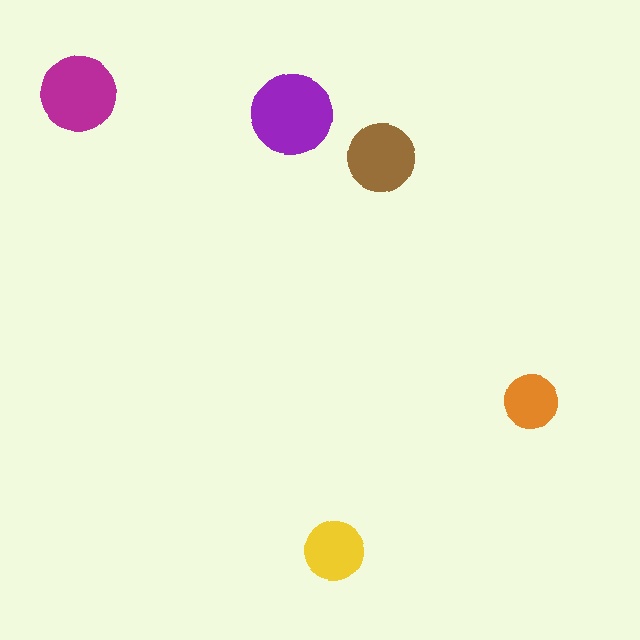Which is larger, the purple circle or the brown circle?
The purple one.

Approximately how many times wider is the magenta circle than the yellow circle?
About 1.5 times wider.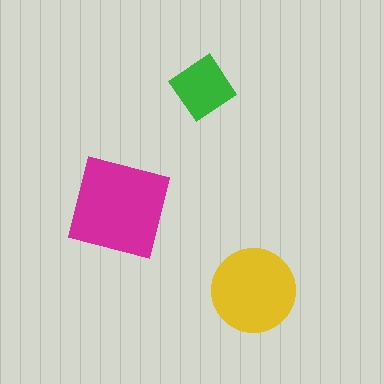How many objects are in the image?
There are 3 objects in the image.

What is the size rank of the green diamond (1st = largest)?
3rd.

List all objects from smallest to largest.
The green diamond, the yellow circle, the magenta square.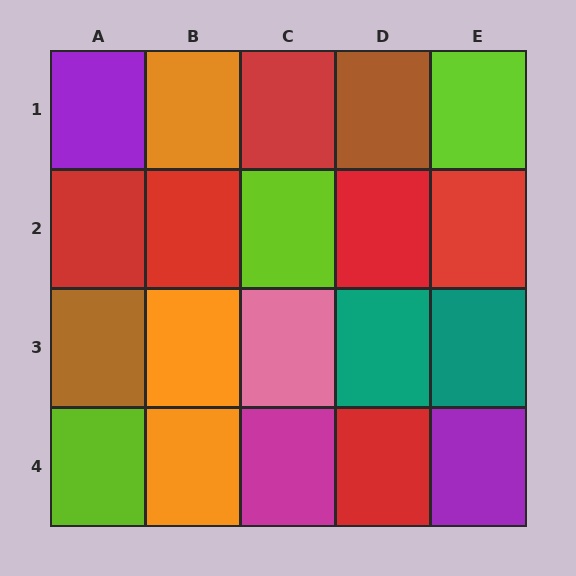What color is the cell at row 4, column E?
Purple.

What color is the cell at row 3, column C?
Pink.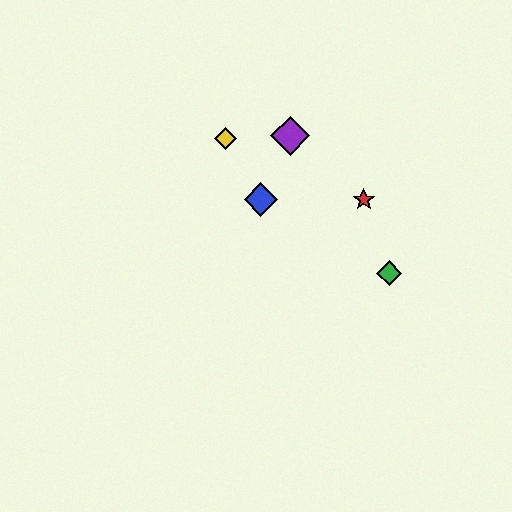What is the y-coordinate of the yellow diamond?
The yellow diamond is at y≈139.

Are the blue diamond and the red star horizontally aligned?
Yes, both are at y≈200.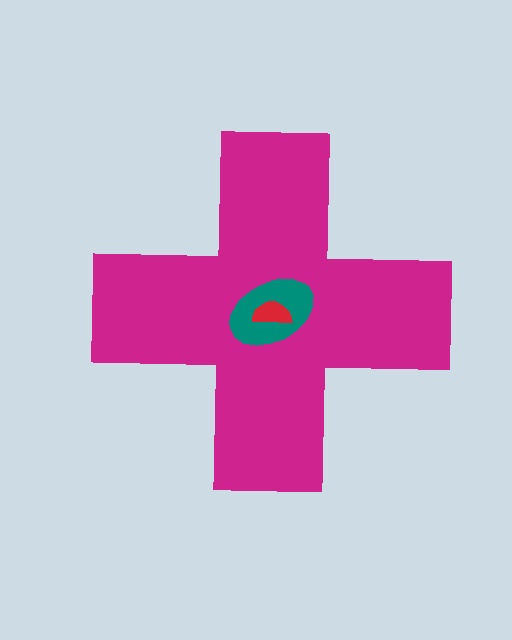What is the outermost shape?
The magenta cross.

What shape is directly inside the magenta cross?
The teal ellipse.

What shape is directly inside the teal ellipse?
The red semicircle.